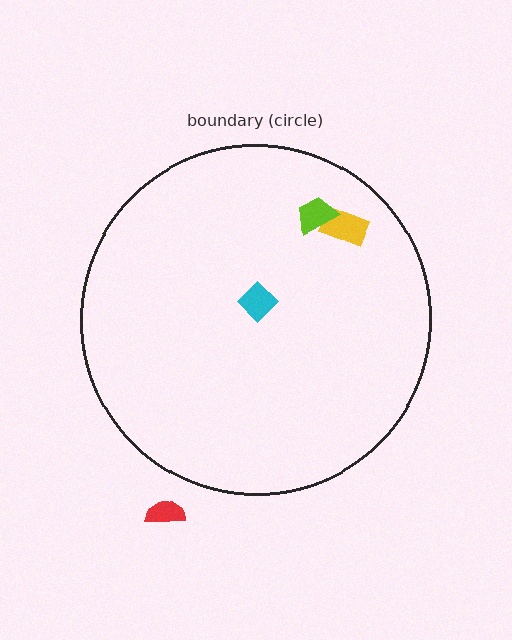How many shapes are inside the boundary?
3 inside, 1 outside.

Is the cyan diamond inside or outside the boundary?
Inside.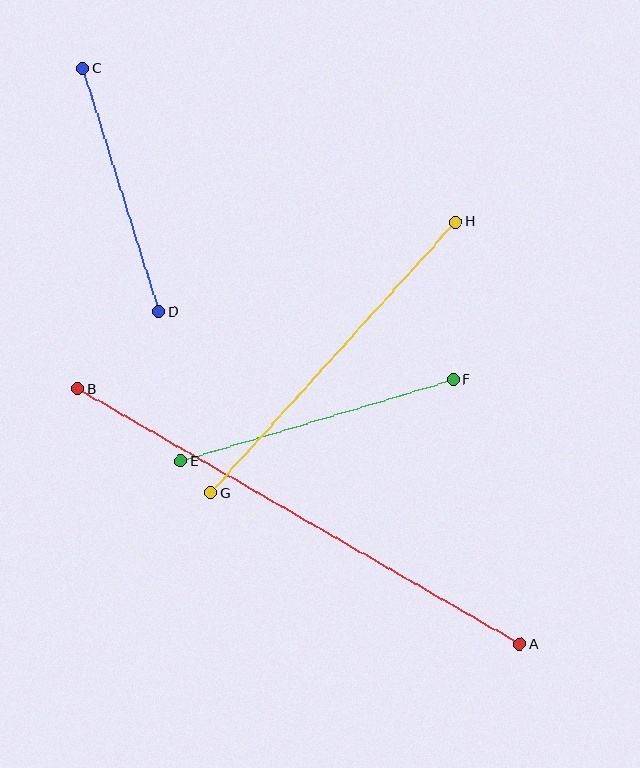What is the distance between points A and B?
The distance is approximately 510 pixels.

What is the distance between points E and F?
The distance is approximately 285 pixels.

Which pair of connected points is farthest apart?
Points A and B are farthest apart.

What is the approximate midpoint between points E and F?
The midpoint is at approximately (317, 420) pixels.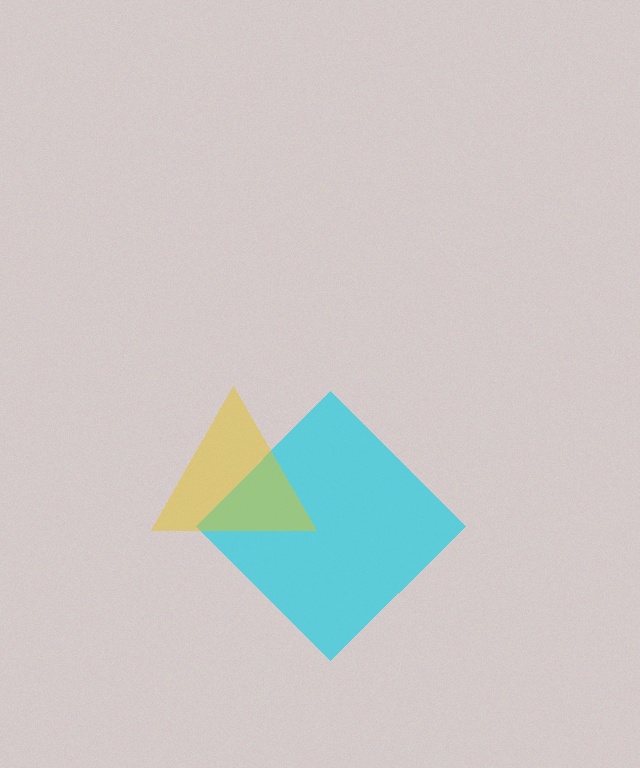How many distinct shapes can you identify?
There are 2 distinct shapes: a cyan diamond, a yellow triangle.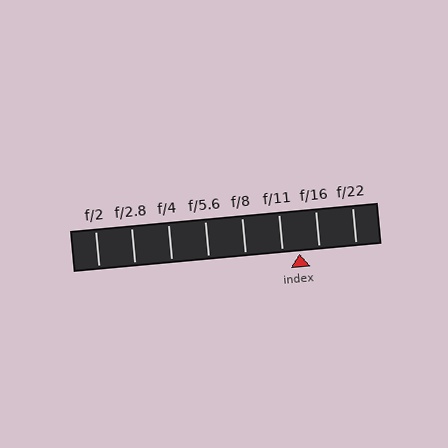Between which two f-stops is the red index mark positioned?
The index mark is between f/11 and f/16.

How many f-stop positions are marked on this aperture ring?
There are 8 f-stop positions marked.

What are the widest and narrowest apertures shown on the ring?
The widest aperture shown is f/2 and the narrowest is f/22.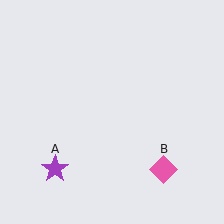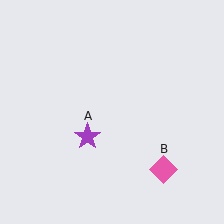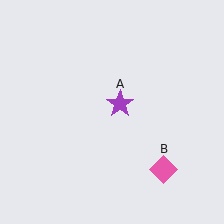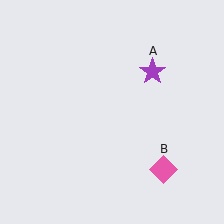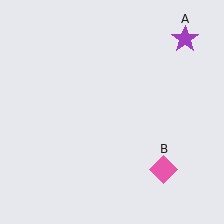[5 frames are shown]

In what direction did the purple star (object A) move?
The purple star (object A) moved up and to the right.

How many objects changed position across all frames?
1 object changed position: purple star (object A).